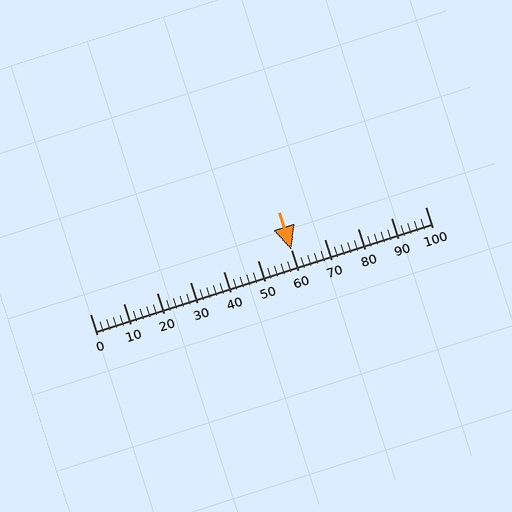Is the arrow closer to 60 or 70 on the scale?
The arrow is closer to 60.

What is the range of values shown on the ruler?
The ruler shows values from 0 to 100.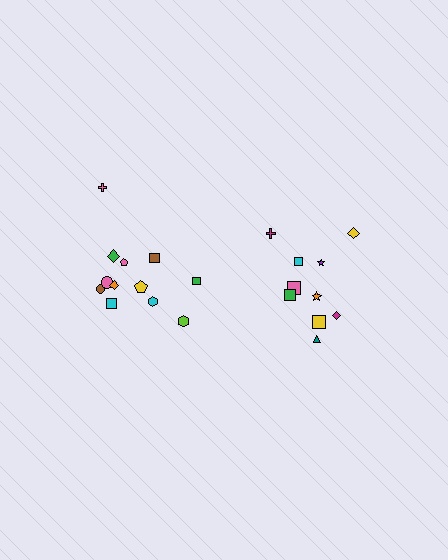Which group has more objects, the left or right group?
The left group.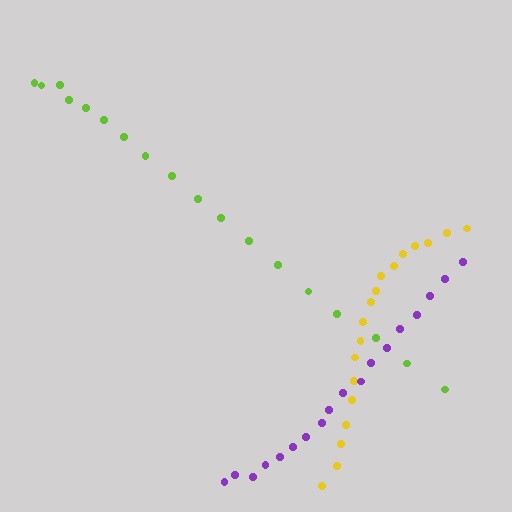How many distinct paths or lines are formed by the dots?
There are 3 distinct paths.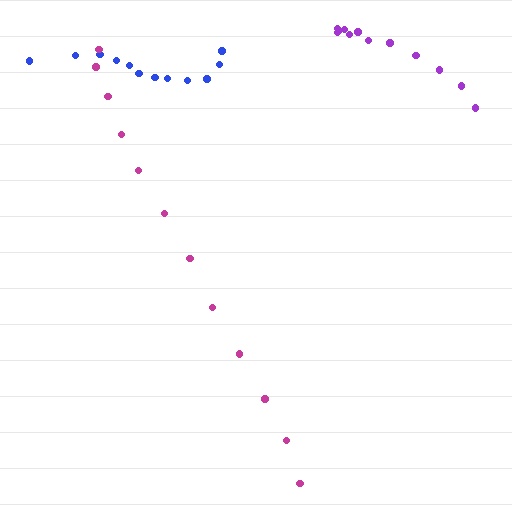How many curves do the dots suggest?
There are 3 distinct paths.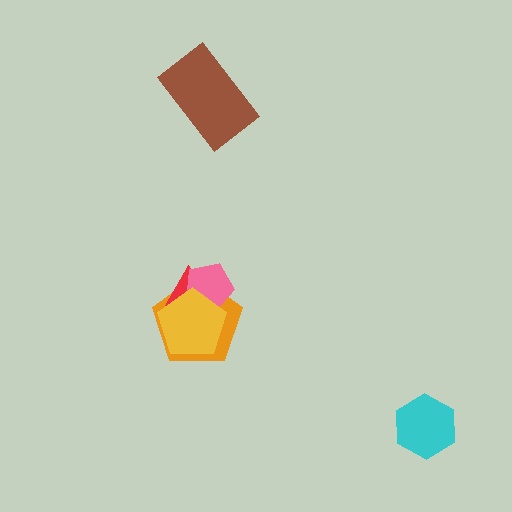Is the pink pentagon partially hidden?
Yes, it is partially covered by another shape.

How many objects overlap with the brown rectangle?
0 objects overlap with the brown rectangle.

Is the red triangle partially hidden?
Yes, it is partially covered by another shape.